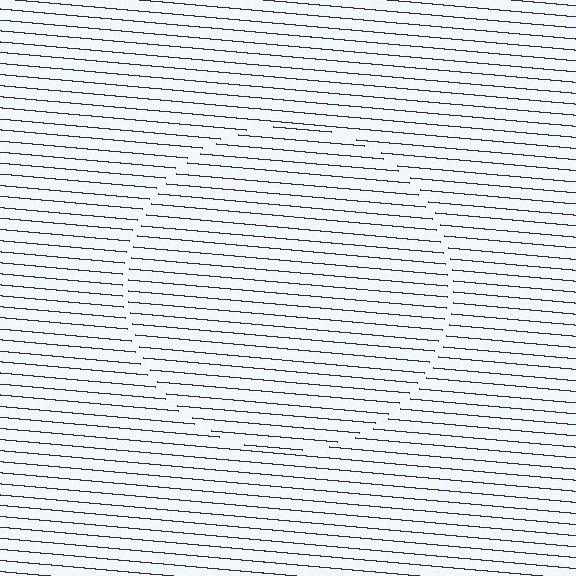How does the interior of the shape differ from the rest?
The interior of the shape contains the same grating, shifted by half a period — the contour is defined by the phase discontinuity where line-ends from the inner and outer gratings abut.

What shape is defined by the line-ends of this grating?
An illusory circle. The interior of the shape contains the same grating, shifted by half a period — the contour is defined by the phase discontinuity where line-ends from the inner and outer gratings abut.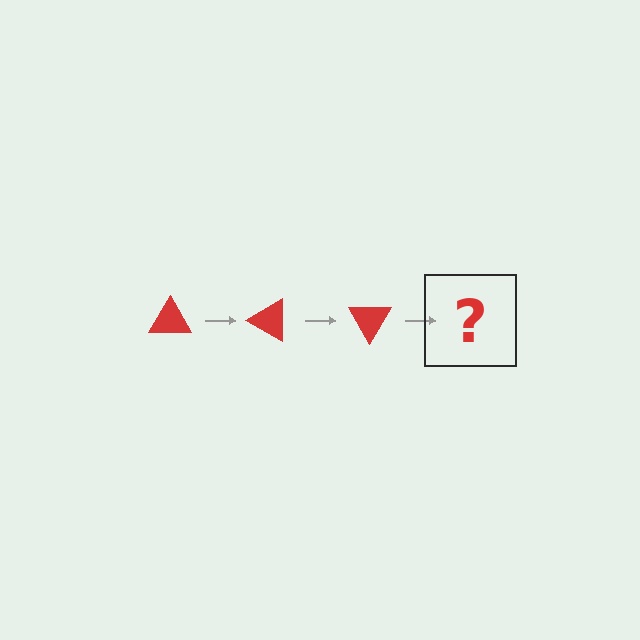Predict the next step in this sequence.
The next step is a red triangle rotated 90 degrees.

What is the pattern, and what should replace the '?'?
The pattern is that the triangle rotates 30 degrees each step. The '?' should be a red triangle rotated 90 degrees.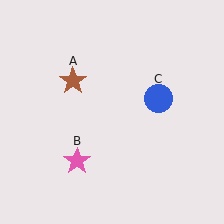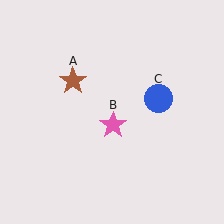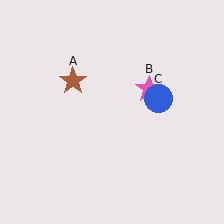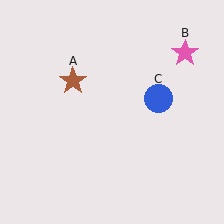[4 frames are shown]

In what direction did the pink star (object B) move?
The pink star (object B) moved up and to the right.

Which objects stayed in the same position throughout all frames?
Brown star (object A) and blue circle (object C) remained stationary.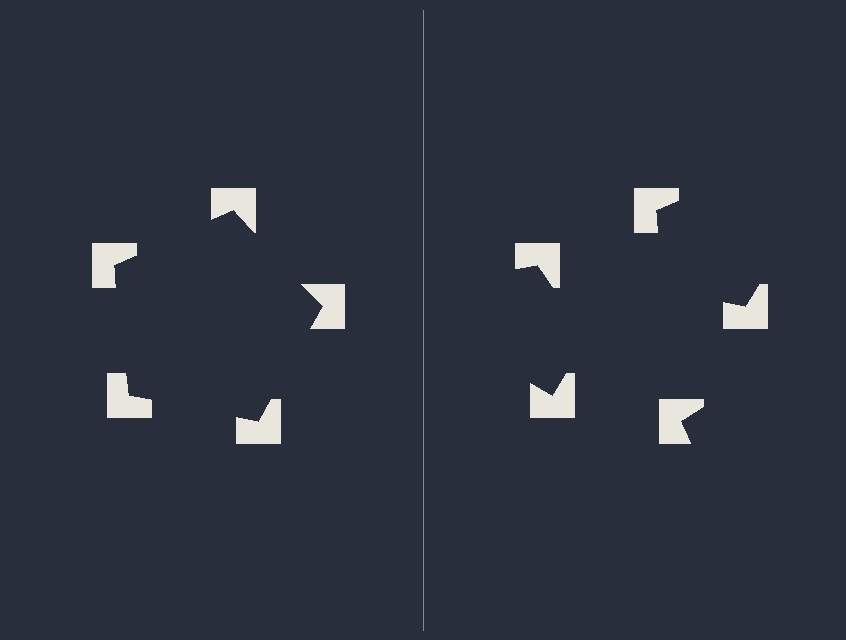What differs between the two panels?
The notched squares are positioned identically on both sides; only the wedge orientations differ. On the left they align to a pentagon; on the right they are misaligned.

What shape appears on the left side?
An illusory pentagon.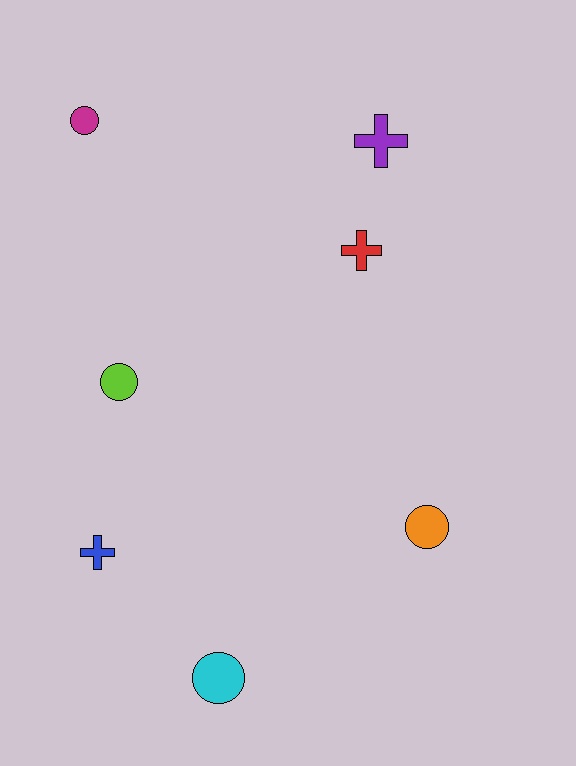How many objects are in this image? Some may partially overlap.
There are 7 objects.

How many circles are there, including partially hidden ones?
There are 4 circles.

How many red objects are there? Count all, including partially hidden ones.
There is 1 red object.